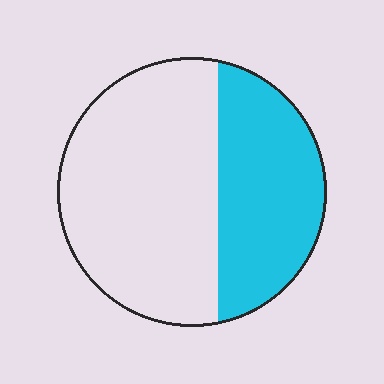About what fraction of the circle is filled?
About three eighths (3/8).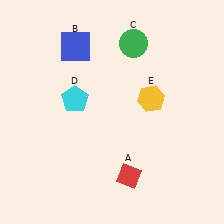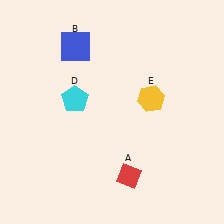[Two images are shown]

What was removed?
The green circle (C) was removed in Image 2.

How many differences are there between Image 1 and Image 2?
There is 1 difference between the two images.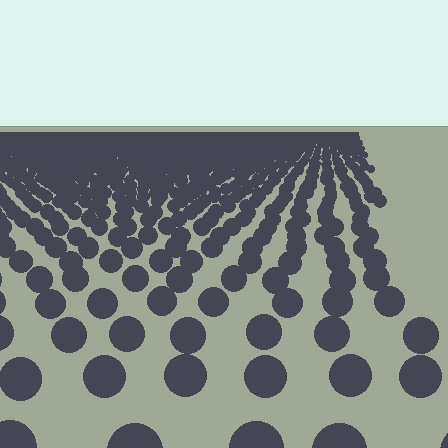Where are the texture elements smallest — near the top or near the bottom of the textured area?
Near the top.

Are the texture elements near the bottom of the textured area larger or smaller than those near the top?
Larger. Near the bottom, elements are closer to the viewer and appear at a bigger on-screen size.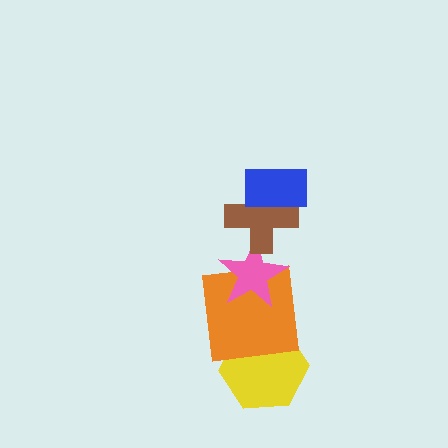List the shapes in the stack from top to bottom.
From top to bottom: the blue rectangle, the brown cross, the pink star, the orange square, the yellow hexagon.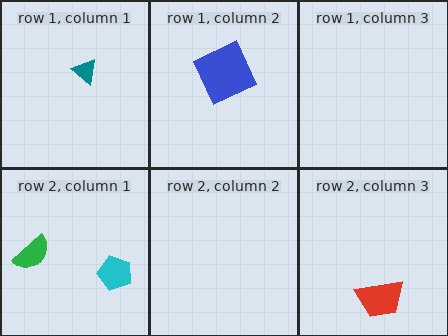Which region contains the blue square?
The row 1, column 2 region.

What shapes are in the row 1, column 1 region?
The teal triangle.